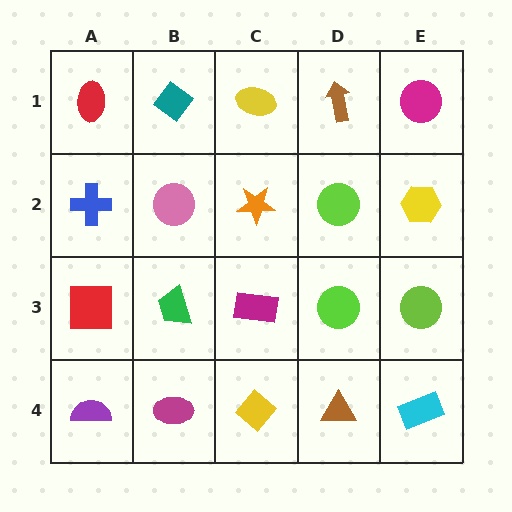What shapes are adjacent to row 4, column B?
A green trapezoid (row 3, column B), a purple semicircle (row 4, column A), a yellow diamond (row 4, column C).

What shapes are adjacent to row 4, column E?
A lime circle (row 3, column E), a brown triangle (row 4, column D).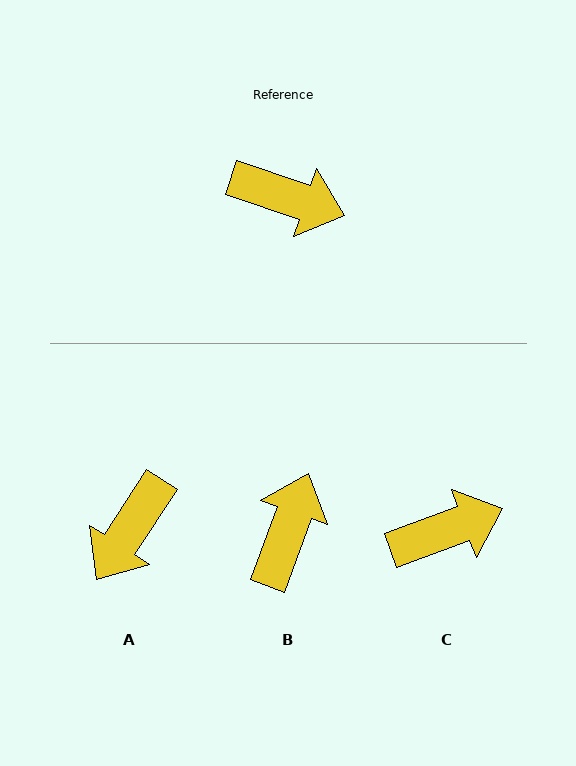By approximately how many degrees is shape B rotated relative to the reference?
Approximately 89 degrees counter-clockwise.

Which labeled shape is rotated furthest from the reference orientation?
A, about 105 degrees away.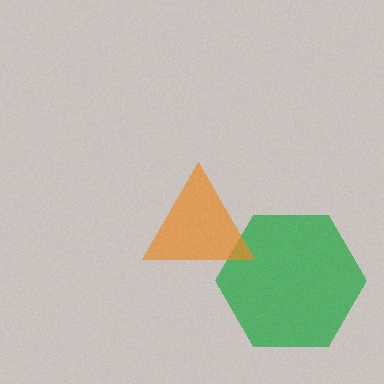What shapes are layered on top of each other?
The layered shapes are: a green hexagon, an orange triangle.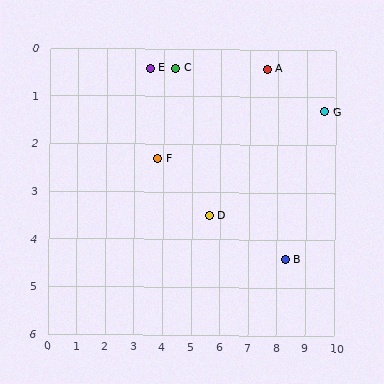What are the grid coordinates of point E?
Point E is at approximately (3.5, 0.4).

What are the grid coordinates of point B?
Point B is at approximately (8.3, 4.4).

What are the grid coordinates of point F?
Point F is at approximately (3.8, 2.3).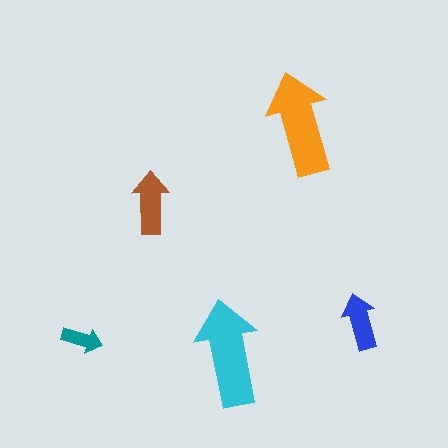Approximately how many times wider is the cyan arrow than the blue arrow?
About 2 times wider.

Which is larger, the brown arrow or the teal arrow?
The brown one.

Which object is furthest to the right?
The blue arrow is rightmost.